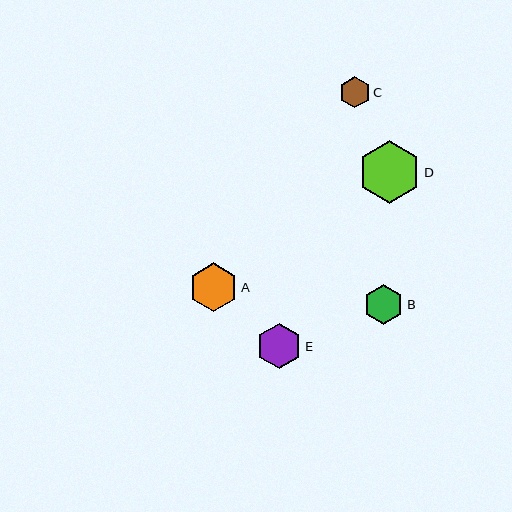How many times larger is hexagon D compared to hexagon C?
Hexagon D is approximately 2.0 times the size of hexagon C.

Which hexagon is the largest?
Hexagon D is the largest with a size of approximately 63 pixels.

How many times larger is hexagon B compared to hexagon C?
Hexagon B is approximately 1.3 times the size of hexagon C.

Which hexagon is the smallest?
Hexagon C is the smallest with a size of approximately 31 pixels.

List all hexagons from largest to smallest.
From largest to smallest: D, A, E, B, C.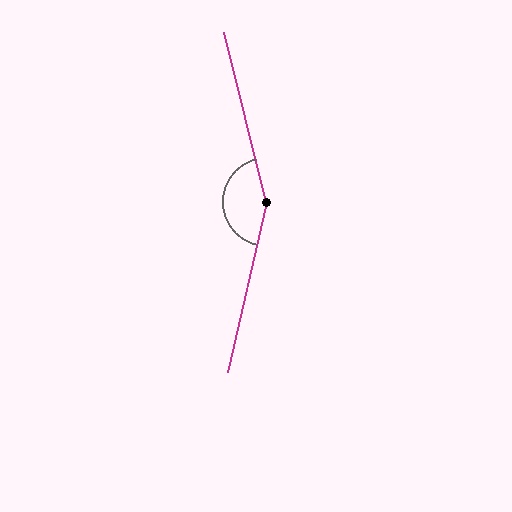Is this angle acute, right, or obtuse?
It is obtuse.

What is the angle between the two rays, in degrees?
Approximately 153 degrees.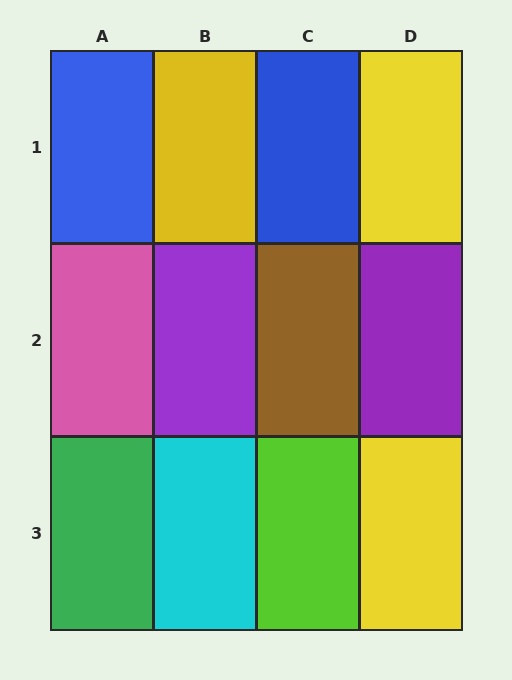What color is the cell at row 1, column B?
Yellow.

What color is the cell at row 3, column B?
Cyan.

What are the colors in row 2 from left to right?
Pink, purple, brown, purple.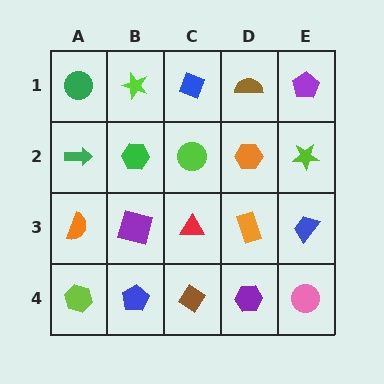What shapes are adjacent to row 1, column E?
A lime star (row 2, column E), a brown semicircle (row 1, column D).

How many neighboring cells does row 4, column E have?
2.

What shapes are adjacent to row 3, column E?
A lime star (row 2, column E), a pink circle (row 4, column E), an orange rectangle (row 3, column D).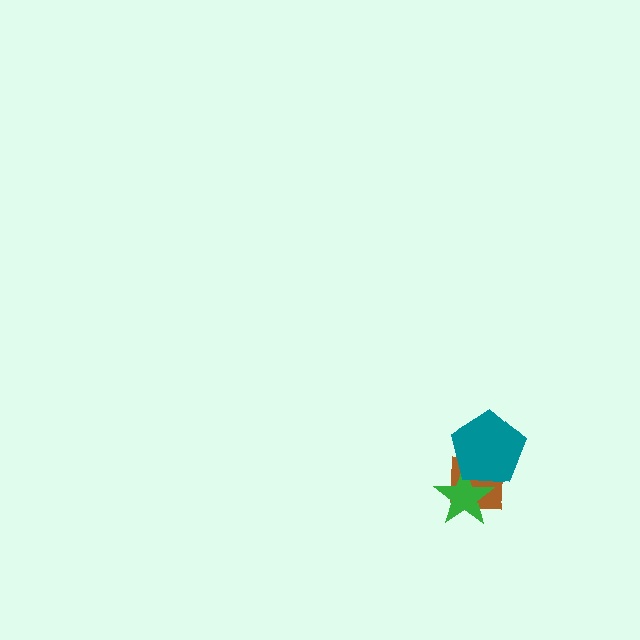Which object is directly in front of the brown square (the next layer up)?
The green star is directly in front of the brown square.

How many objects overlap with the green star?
2 objects overlap with the green star.